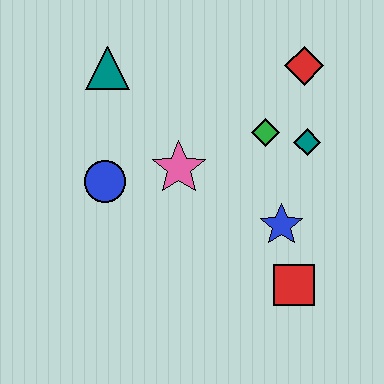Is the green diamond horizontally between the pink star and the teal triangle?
No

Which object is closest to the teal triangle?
The blue circle is closest to the teal triangle.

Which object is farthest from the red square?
The teal triangle is farthest from the red square.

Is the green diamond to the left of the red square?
Yes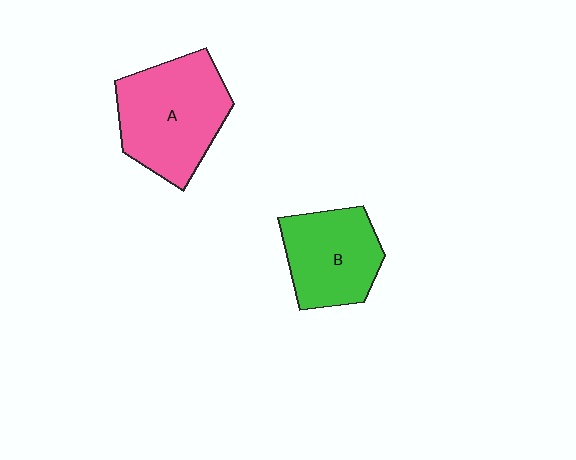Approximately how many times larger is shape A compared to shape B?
Approximately 1.3 times.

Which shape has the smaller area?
Shape B (green).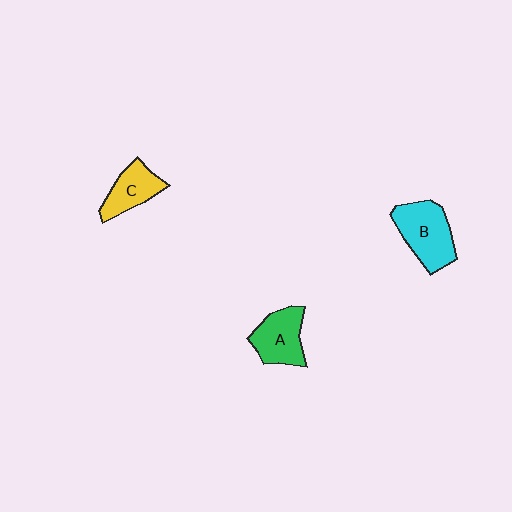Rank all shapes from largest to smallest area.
From largest to smallest: B (cyan), A (green), C (yellow).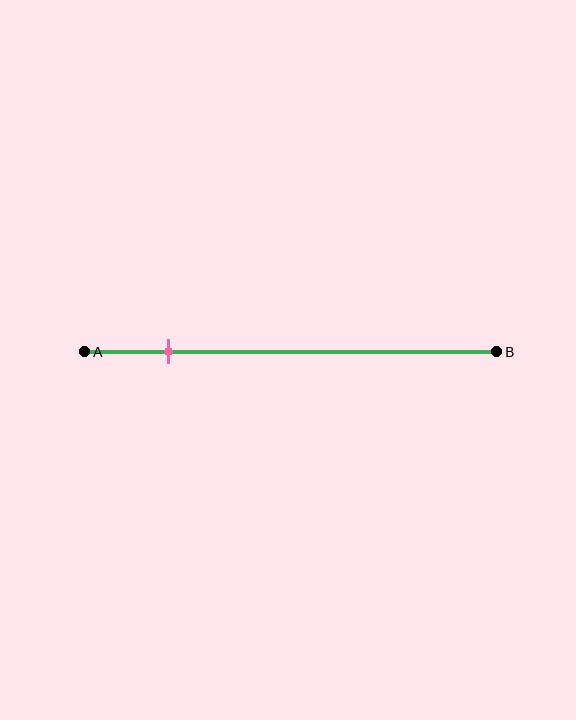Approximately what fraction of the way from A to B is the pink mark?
The pink mark is approximately 20% of the way from A to B.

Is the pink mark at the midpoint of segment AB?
No, the mark is at about 20% from A, not at the 50% midpoint.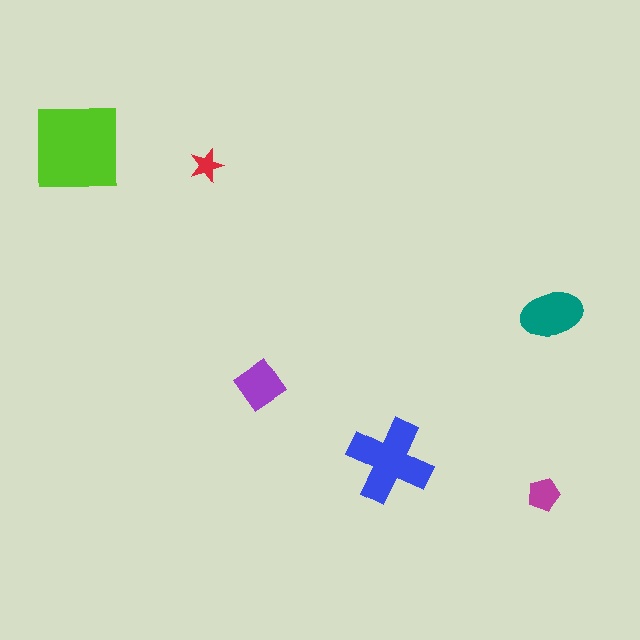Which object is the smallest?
The red star.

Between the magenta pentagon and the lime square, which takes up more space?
The lime square.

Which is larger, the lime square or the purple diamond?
The lime square.